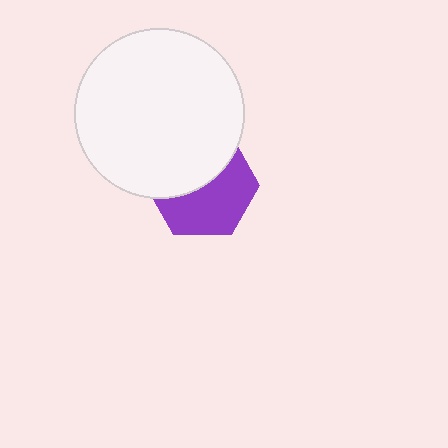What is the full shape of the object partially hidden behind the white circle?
The partially hidden object is a purple hexagon.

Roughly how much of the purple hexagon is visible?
About half of it is visible (roughly 54%).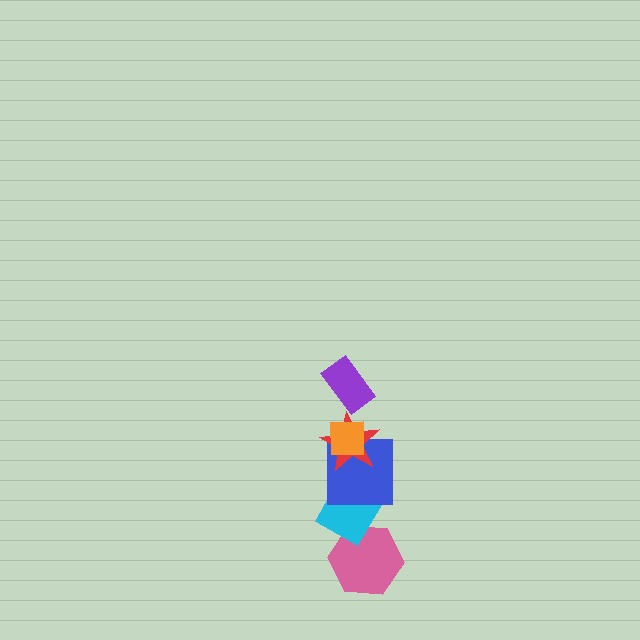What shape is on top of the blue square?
The red star is on top of the blue square.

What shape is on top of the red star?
The orange square is on top of the red star.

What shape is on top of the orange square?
The purple rectangle is on top of the orange square.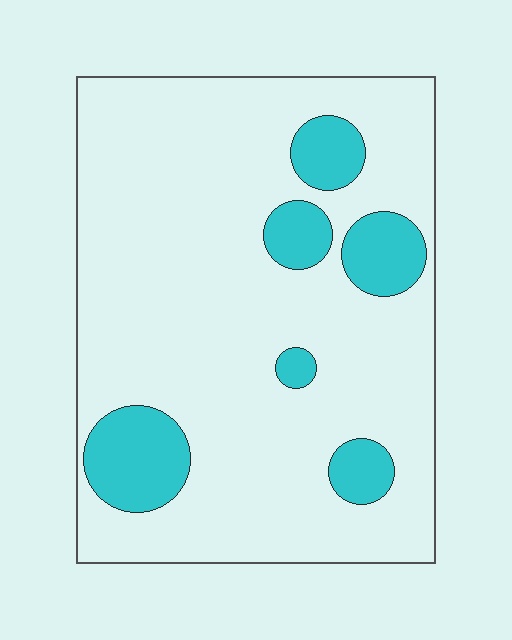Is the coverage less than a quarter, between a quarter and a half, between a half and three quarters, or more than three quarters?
Less than a quarter.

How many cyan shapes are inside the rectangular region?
6.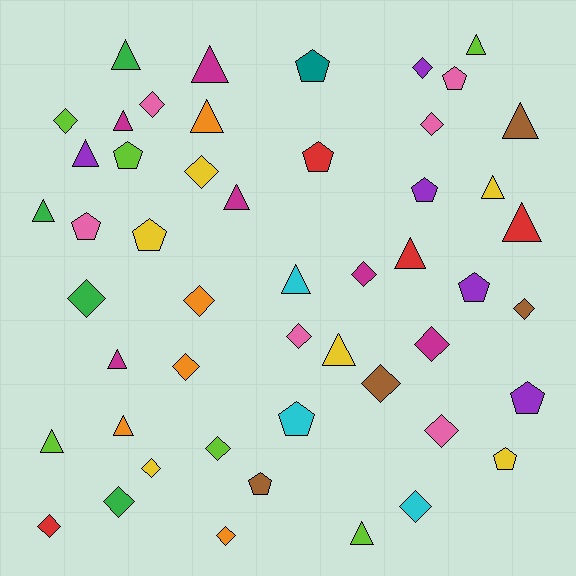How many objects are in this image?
There are 50 objects.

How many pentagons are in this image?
There are 12 pentagons.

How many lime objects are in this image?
There are 6 lime objects.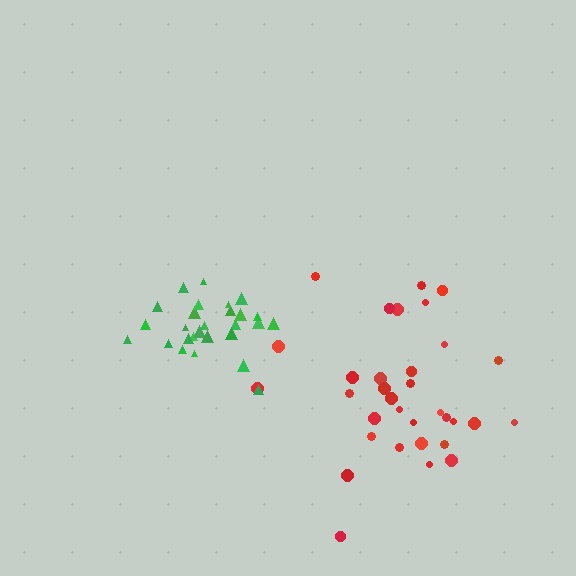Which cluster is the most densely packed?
Green.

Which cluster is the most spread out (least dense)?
Red.